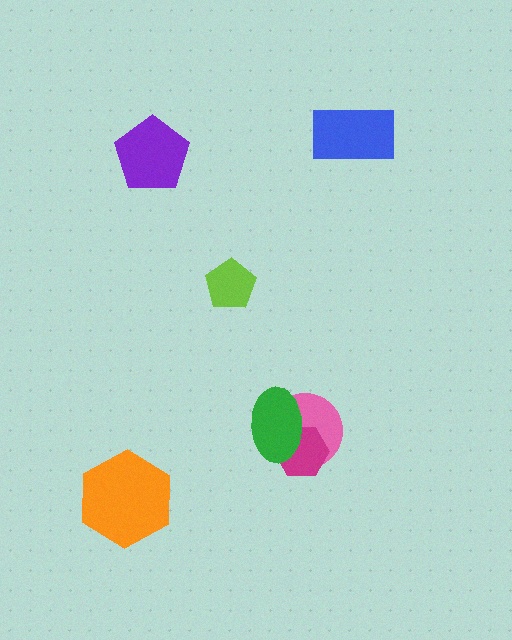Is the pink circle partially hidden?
Yes, it is partially covered by another shape.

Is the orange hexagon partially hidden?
No, no other shape covers it.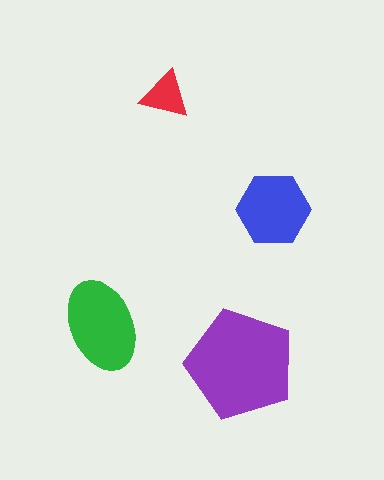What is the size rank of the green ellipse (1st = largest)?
2nd.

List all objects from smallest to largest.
The red triangle, the blue hexagon, the green ellipse, the purple pentagon.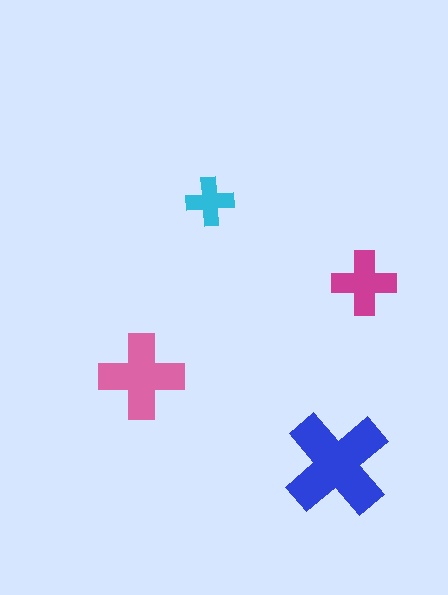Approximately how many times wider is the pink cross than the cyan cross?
About 2 times wider.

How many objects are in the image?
There are 4 objects in the image.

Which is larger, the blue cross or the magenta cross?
The blue one.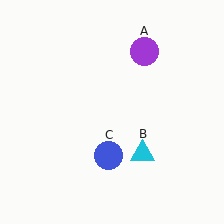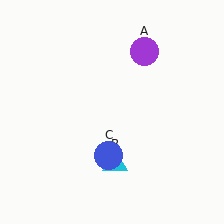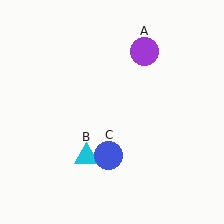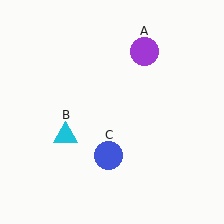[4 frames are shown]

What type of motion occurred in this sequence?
The cyan triangle (object B) rotated clockwise around the center of the scene.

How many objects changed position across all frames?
1 object changed position: cyan triangle (object B).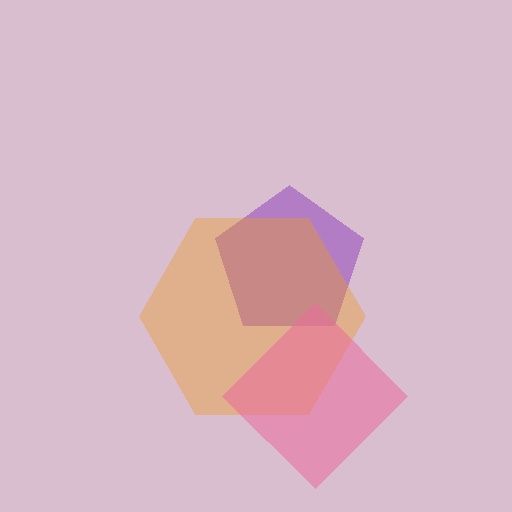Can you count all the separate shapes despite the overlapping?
Yes, there are 3 separate shapes.